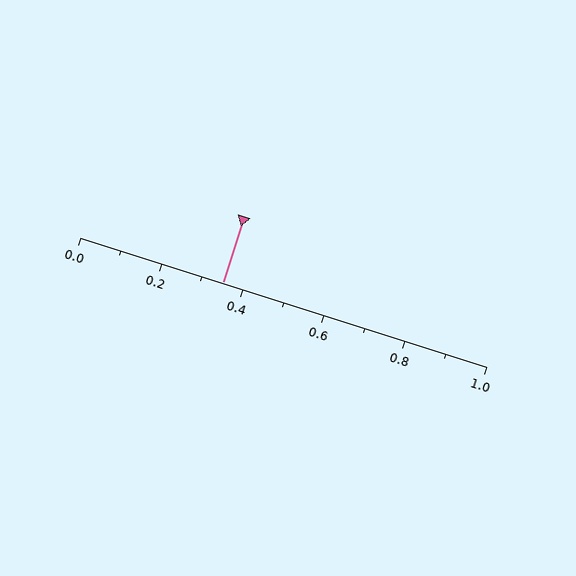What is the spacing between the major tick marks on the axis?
The major ticks are spaced 0.2 apart.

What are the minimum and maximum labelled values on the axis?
The axis runs from 0.0 to 1.0.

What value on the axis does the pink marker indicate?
The marker indicates approximately 0.35.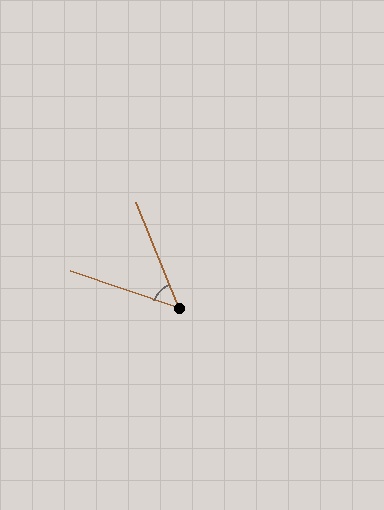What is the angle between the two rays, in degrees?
Approximately 49 degrees.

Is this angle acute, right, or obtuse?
It is acute.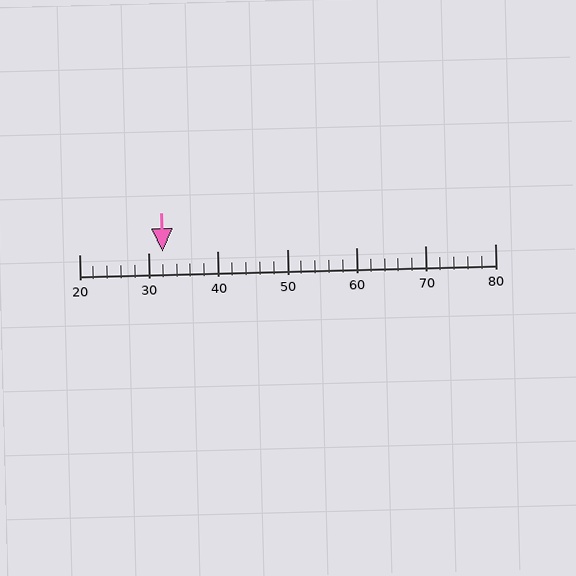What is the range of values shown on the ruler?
The ruler shows values from 20 to 80.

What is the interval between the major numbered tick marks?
The major tick marks are spaced 10 units apart.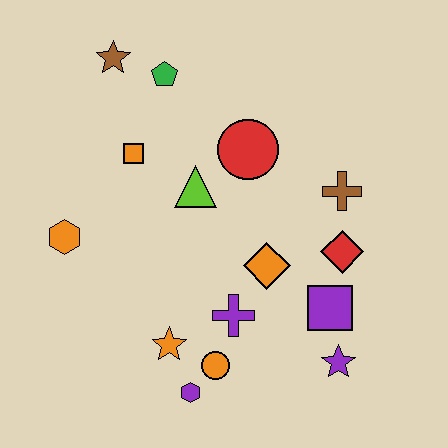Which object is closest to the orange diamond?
The purple cross is closest to the orange diamond.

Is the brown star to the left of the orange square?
Yes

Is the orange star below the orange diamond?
Yes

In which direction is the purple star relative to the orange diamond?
The purple star is below the orange diamond.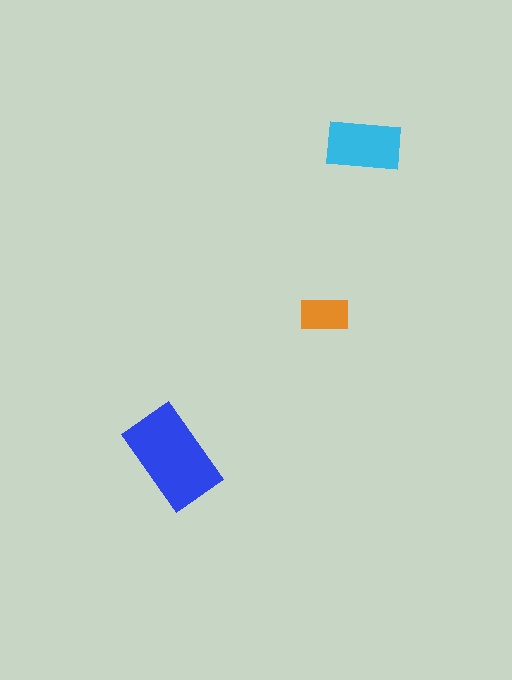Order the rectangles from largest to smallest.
the blue one, the cyan one, the orange one.